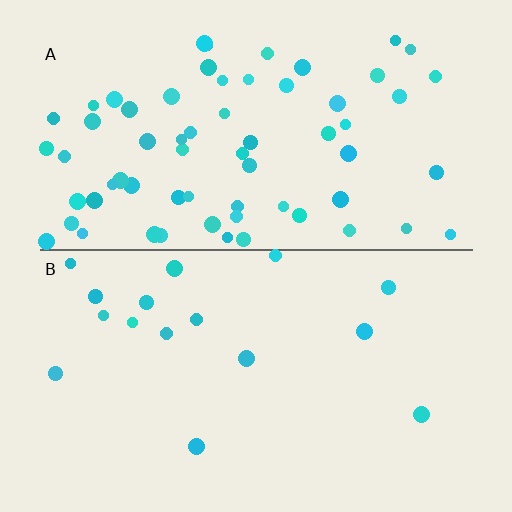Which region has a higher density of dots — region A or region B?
A (the top).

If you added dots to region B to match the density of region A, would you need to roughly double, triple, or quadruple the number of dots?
Approximately quadruple.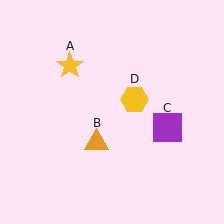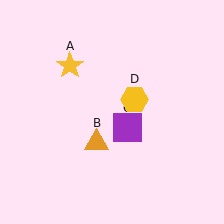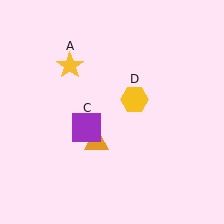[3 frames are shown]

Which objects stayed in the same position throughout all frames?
Yellow star (object A) and orange triangle (object B) and yellow hexagon (object D) remained stationary.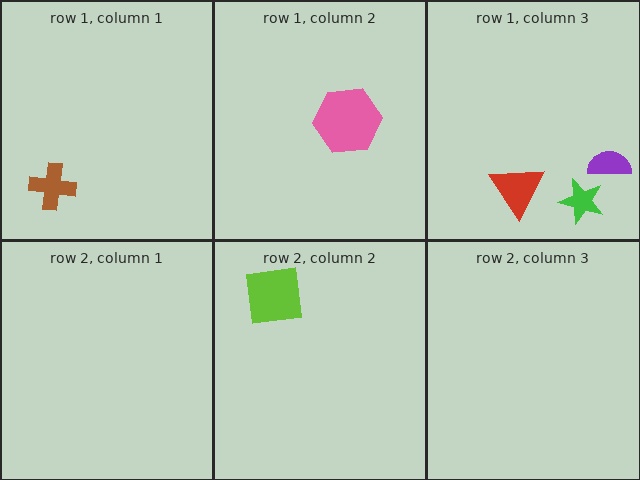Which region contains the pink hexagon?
The row 1, column 2 region.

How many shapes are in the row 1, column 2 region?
1.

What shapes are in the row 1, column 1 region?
The brown cross.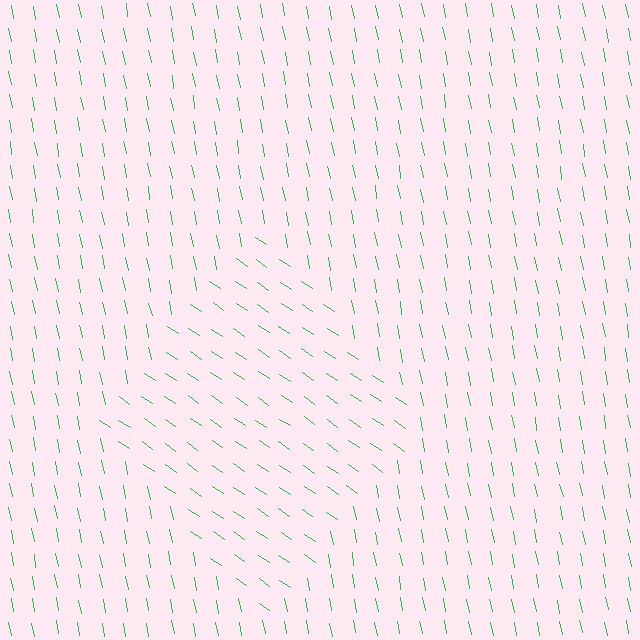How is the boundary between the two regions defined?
The boundary is defined purely by a change in line orientation (approximately 45 degrees difference). All lines are the same color and thickness.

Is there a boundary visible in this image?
Yes, there is a texture boundary formed by a change in line orientation.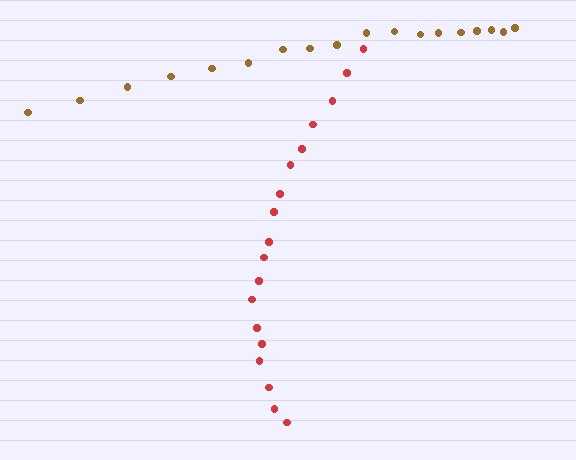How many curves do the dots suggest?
There are 2 distinct paths.